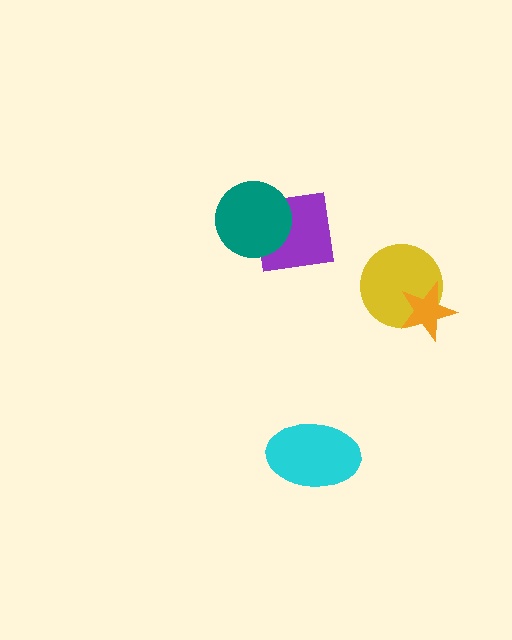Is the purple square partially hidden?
Yes, it is partially covered by another shape.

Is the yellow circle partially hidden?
Yes, it is partially covered by another shape.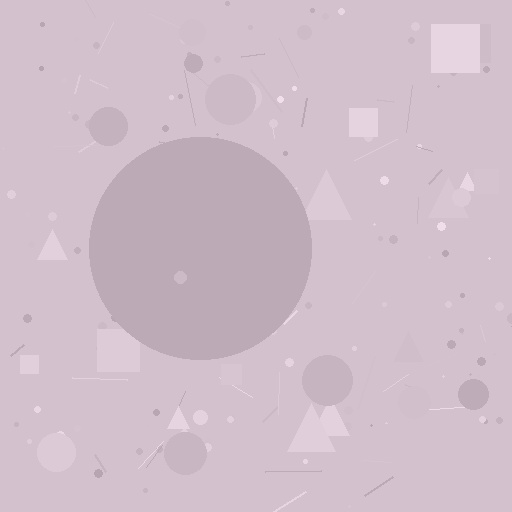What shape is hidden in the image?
A circle is hidden in the image.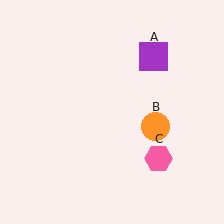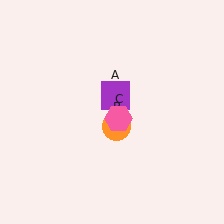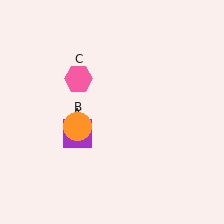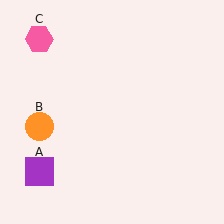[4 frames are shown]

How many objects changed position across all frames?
3 objects changed position: purple square (object A), orange circle (object B), pink hexagon (object C).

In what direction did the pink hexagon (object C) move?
The pink hexagon (object C) moved up and to the left.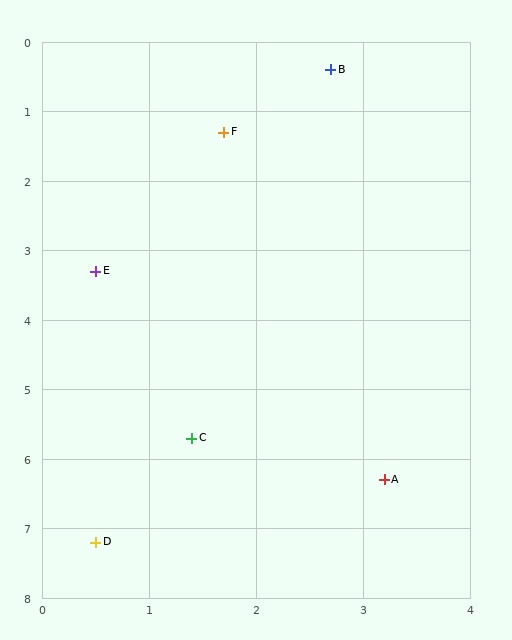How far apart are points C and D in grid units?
Points C and D are about 1.7 grid units apart.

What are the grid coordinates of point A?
Point A is at approximately (3.2, 6.3).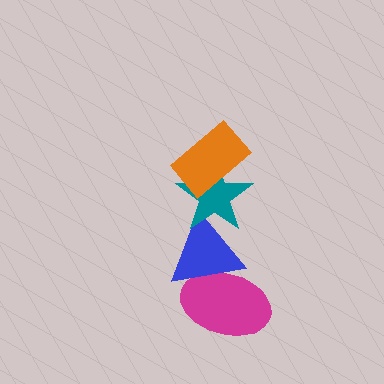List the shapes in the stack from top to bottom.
From top to bottom: the orange rectangle, the teal star, the blue triangle, the magenta ellipse.